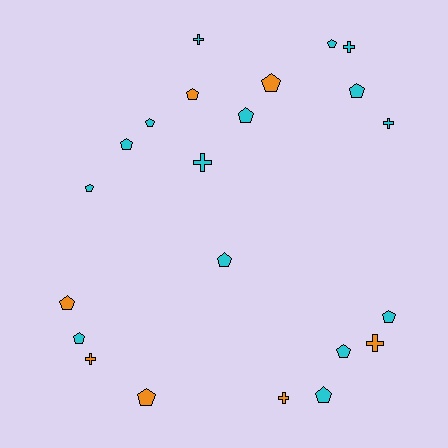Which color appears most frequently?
Cyan, with 15 objects.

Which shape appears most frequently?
Pentagon, with 15 objects.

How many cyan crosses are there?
There are 4 cyan crosses.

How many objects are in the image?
There are 22 objects.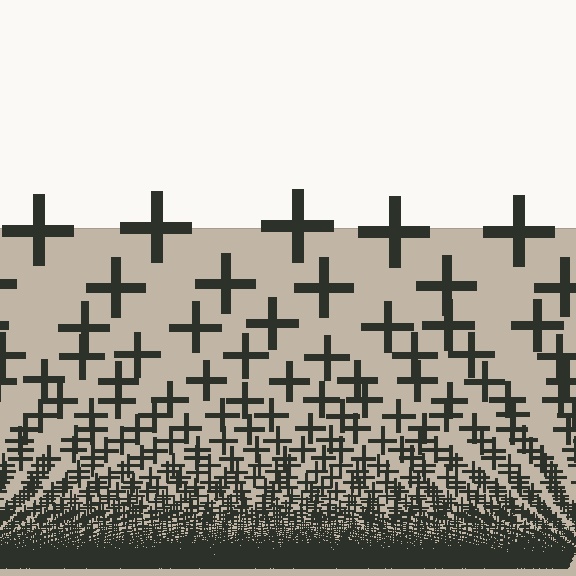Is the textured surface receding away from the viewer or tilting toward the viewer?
The surface appears to tilt toward the viewer. Texture elements get larger and sparser toward the top.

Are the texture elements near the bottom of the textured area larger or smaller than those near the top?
Smaller. The gradient is inverted — elements near the bottom are smaller and denser.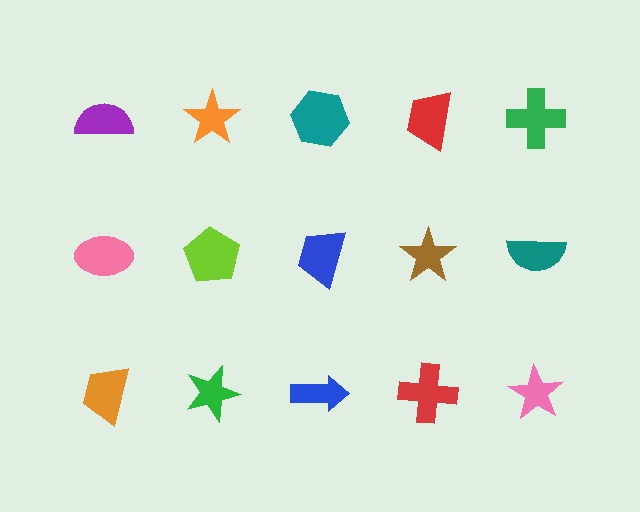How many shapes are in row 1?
5 shapes.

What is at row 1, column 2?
An orange star.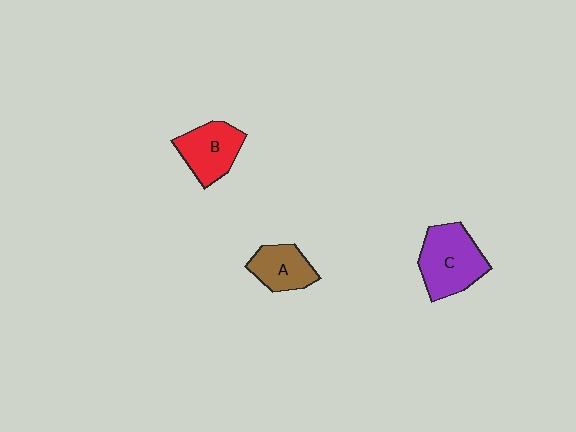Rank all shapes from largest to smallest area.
From largest to smallest: C (purple), B (red), A (brown).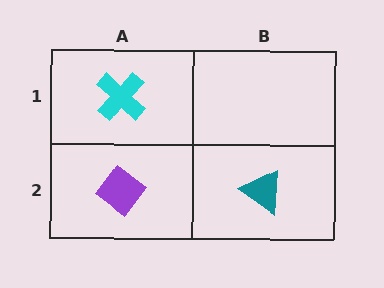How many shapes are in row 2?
2 shapes.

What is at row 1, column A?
A cyan cross.